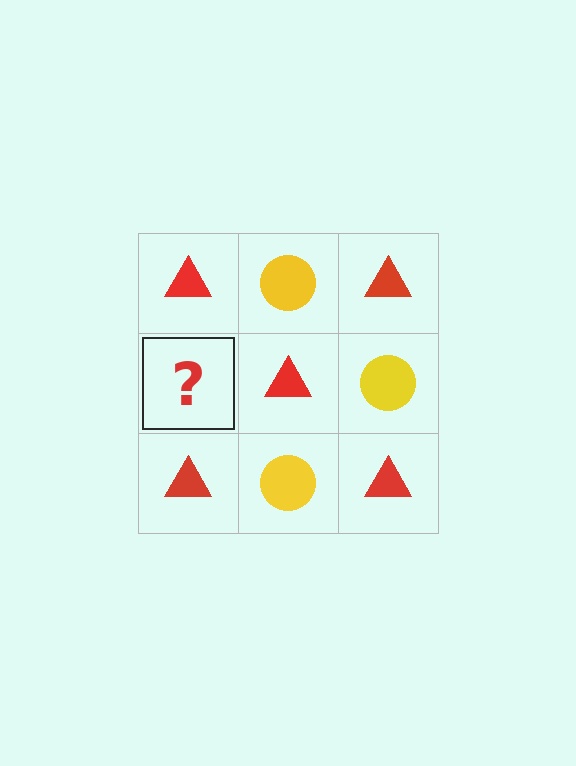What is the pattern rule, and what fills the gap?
The rule is that it alternates red triangle and yellow circle in a checkerboard pattern. The gap should be filled with a yellow circle.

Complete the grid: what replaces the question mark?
The question mark should be replaced with a yellow circle.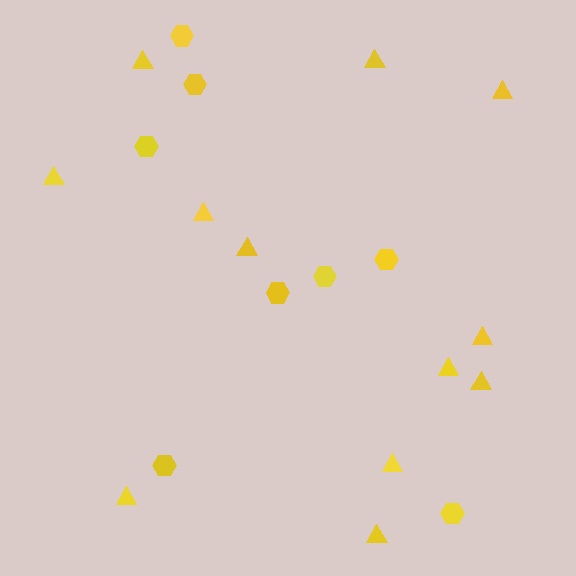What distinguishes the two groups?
There are 2 groups: one group of hexagons (8) and one group of triangles (12).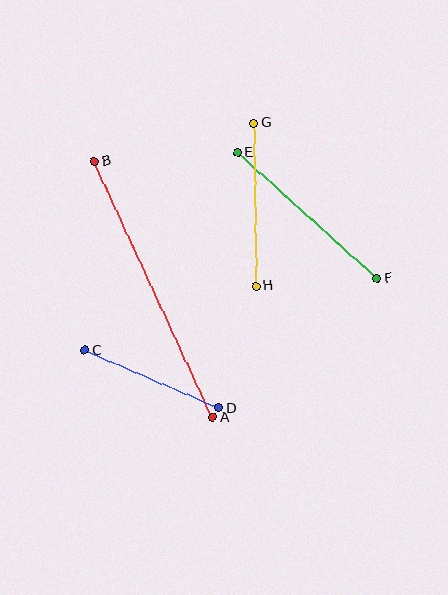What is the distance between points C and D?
The distance is approximately 146 pixels.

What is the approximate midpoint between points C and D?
The midpoint is at approximately (152, 379) pixels.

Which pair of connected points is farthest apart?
Points A and B are farthest apart.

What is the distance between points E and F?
The distance is approximately 188 pixels.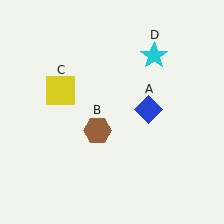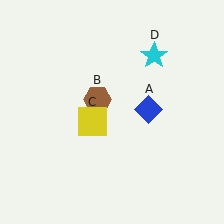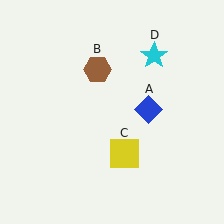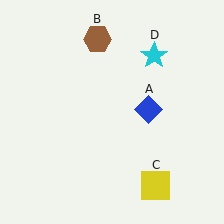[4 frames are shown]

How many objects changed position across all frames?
2 objects changed position: brown hexagon (object B), yellow square (object C).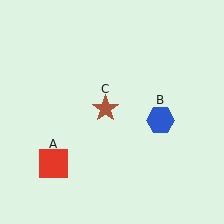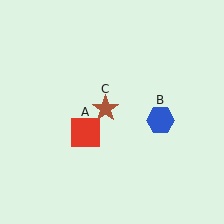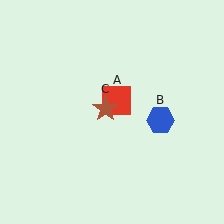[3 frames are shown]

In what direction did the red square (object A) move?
The red square (object A) moved up and to the right.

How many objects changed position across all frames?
1 object changed position: red square (object A).